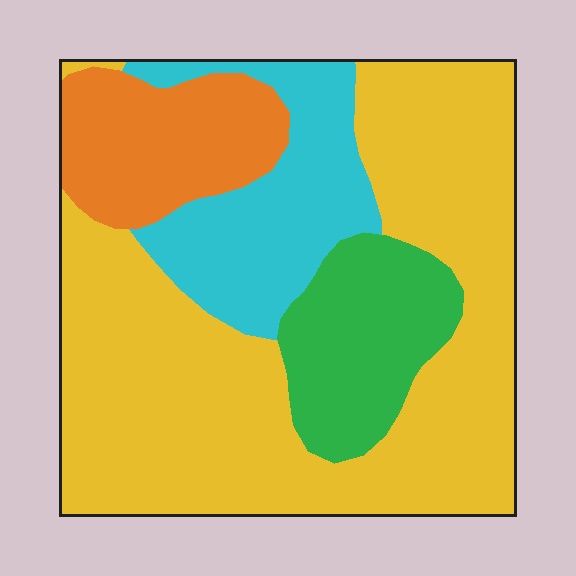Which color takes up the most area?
Yellow, at roughly 55%.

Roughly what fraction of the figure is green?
Green takes up less than a sixth of the figure.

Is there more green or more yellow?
Yellow.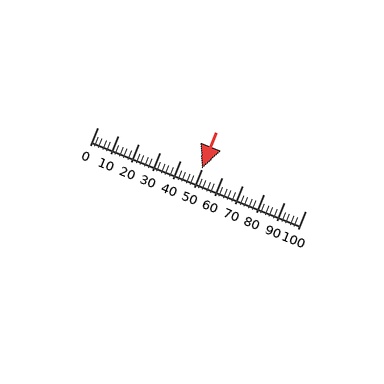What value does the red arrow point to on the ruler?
The red arrow points to approximately 50.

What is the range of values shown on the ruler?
The ruler shows values from 0 to 100.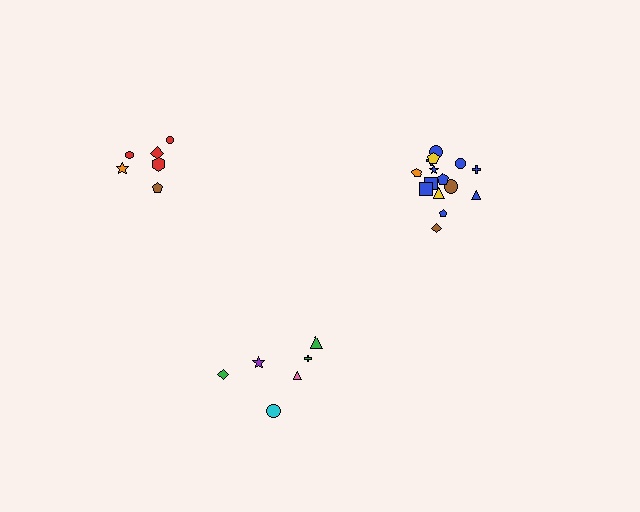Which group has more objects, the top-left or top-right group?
The top-right group.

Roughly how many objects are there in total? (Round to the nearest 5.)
Roughly 25 objects in total.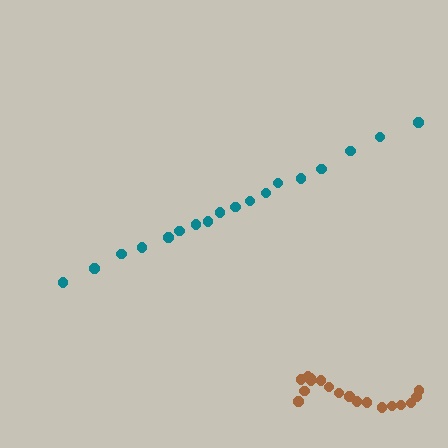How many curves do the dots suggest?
There are 2 distinct paths.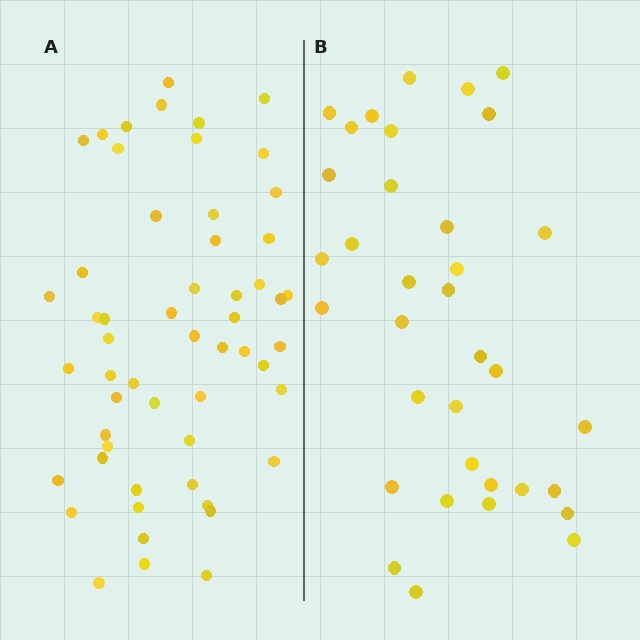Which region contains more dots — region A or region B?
Region A (the left region) has more dots.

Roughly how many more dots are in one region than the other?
Region A has approximately 20 more dots than region B.